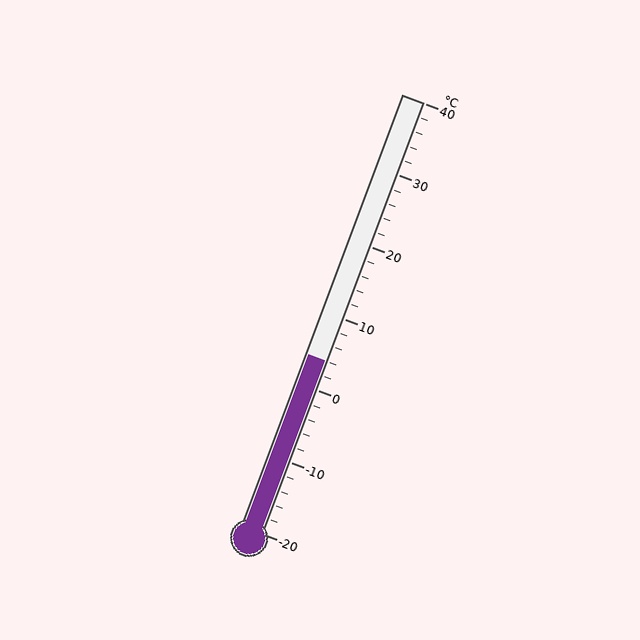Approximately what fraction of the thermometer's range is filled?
The thermometer is filled to approximately 40% of its range.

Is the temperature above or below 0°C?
The temperature is above 0°C.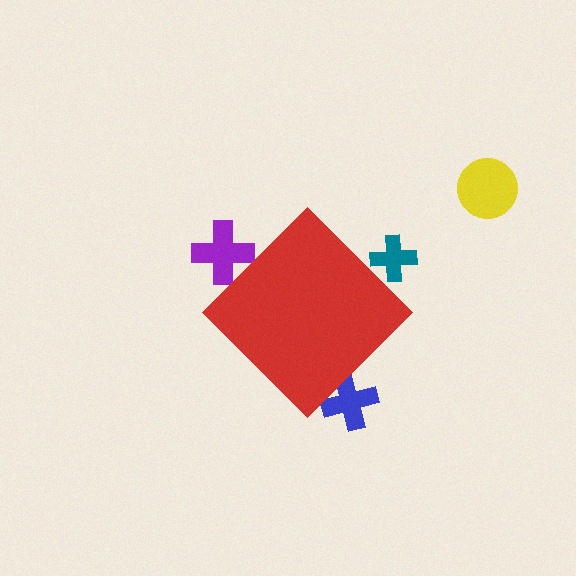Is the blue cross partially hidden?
Yes, the blue cross is partially hidden behind the red diamond.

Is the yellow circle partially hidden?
No, the yellow circle is fully visible.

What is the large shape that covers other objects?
A red diamond.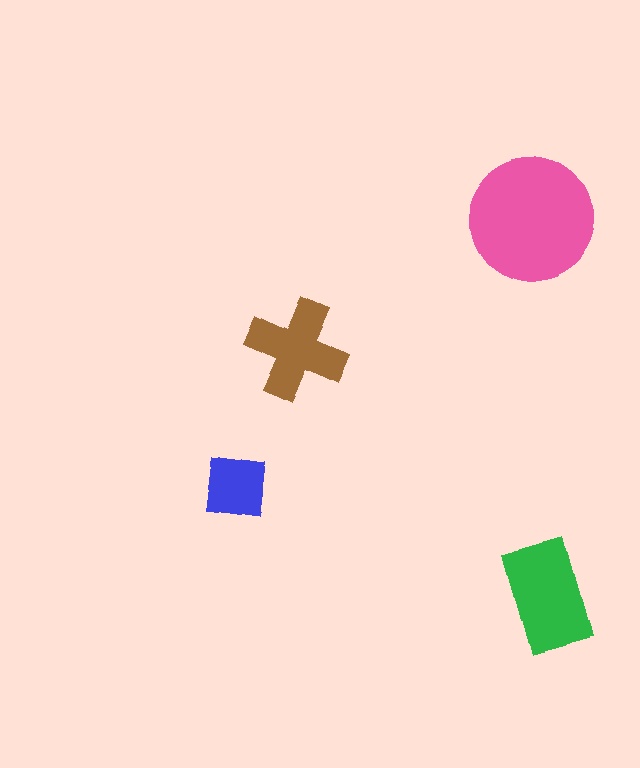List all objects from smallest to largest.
The blue square, the brown cross, the green rectangle, the pink circle.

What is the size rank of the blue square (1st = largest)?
4th.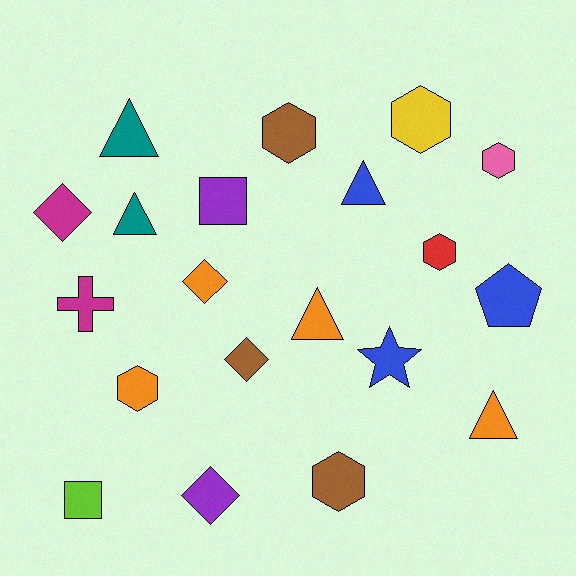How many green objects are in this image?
There are no green objects.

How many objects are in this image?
There are 20 objects.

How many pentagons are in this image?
There is 1 pentagon.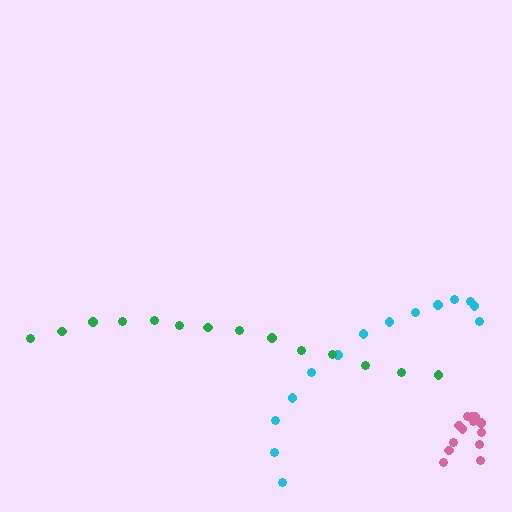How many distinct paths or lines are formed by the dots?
There are 3 distinct paths.